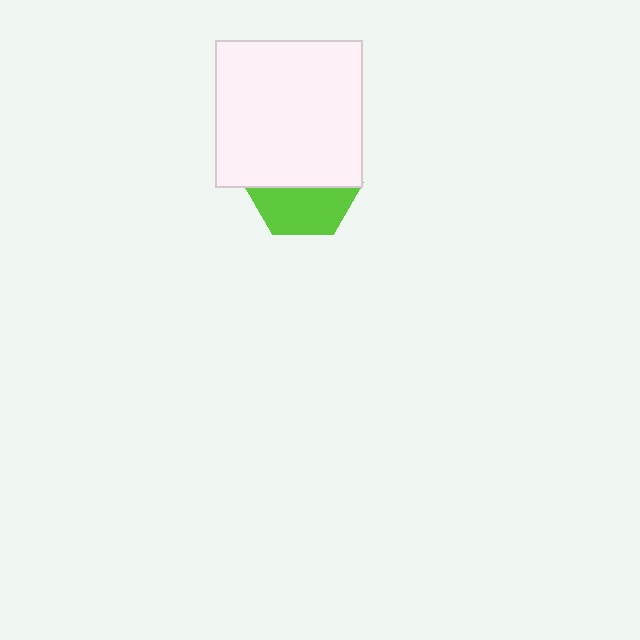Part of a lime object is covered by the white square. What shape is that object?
It is a hexagon.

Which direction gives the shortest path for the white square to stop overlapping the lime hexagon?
Moving up gives the shortest separation.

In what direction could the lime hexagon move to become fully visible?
The lime hexagon could move down. That would shift it out from behind the white square entirely.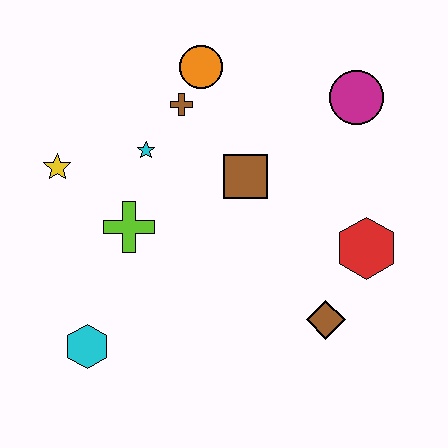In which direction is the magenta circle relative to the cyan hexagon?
The magenta circle is to the right of the cyan hexagon.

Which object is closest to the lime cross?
The cyan star is closest to the lime cross.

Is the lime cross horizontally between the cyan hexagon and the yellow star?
No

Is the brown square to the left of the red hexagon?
Yes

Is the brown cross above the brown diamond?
Yes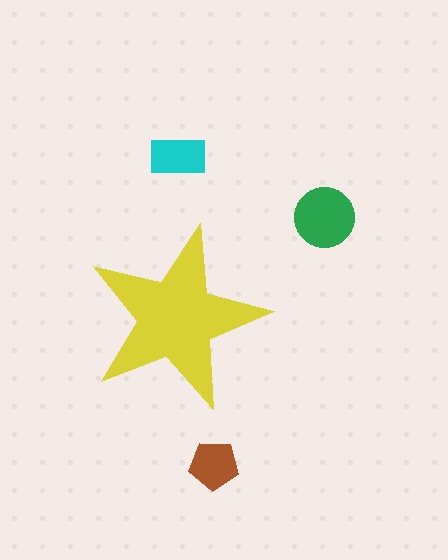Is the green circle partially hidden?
No, the green circle is fully visible.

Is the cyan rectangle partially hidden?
No, the cyan rectangle is fully visible.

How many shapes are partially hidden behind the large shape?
0 shapes are partially hidden.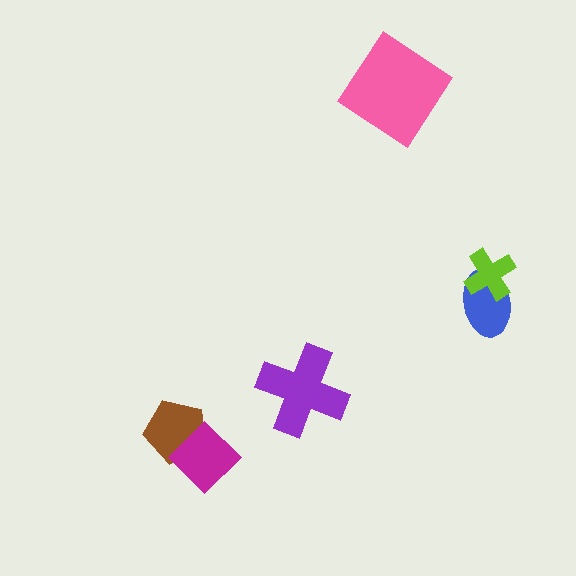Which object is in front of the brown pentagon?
The magenta diamond is in front of the brown pentagon.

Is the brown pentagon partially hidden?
Yes, it is partially covered by another shape.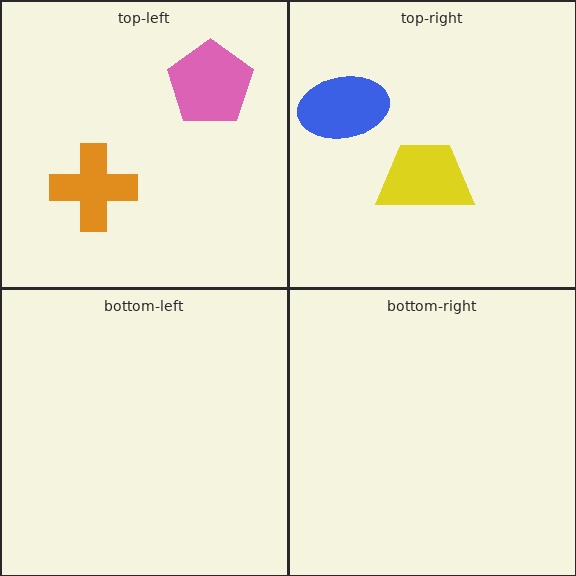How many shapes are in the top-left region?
2.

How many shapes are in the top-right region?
2.